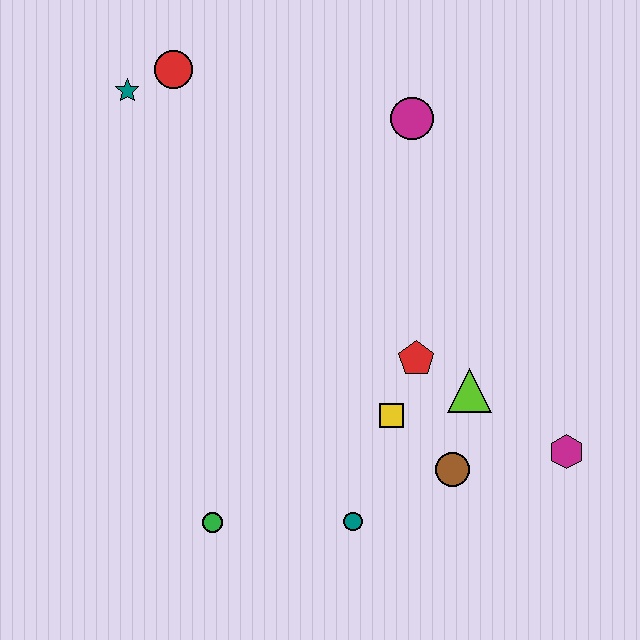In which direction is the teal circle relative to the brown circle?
The teal circle is to the left of the brown circle.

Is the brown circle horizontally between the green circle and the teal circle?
No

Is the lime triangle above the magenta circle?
No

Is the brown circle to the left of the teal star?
No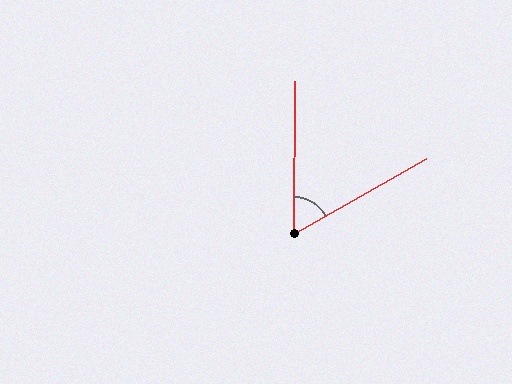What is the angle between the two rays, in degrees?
Approximately 60 degrees.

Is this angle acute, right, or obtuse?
It is acute.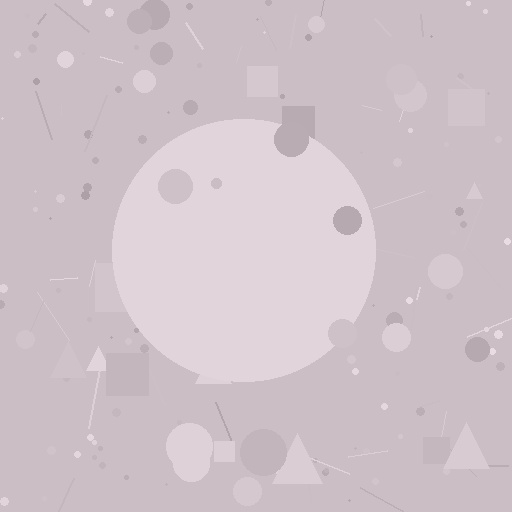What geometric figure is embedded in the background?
A circle is embedded in the background.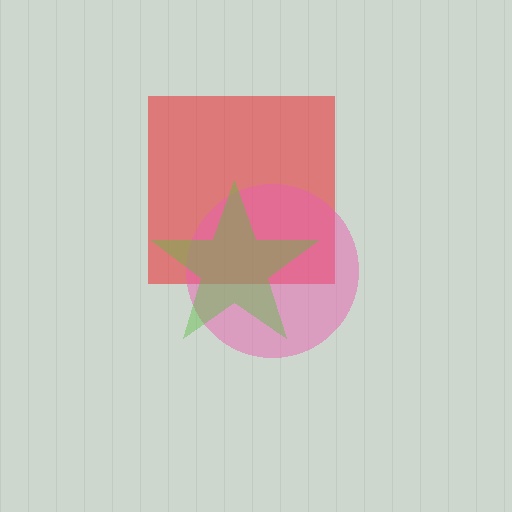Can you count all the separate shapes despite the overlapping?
Yes, there are 3 separate shapes.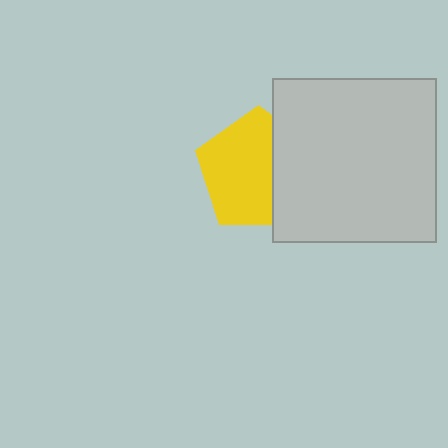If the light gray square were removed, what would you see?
You would see the complete yellow pentagon.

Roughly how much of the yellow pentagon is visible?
About half of it is visible (roughly 65%).